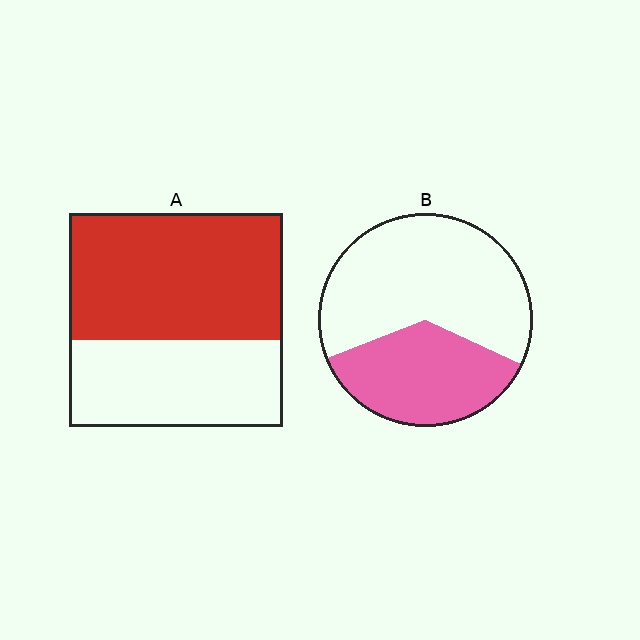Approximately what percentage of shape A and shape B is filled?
A is approximately 60% and B is approximately 35%.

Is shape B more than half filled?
No.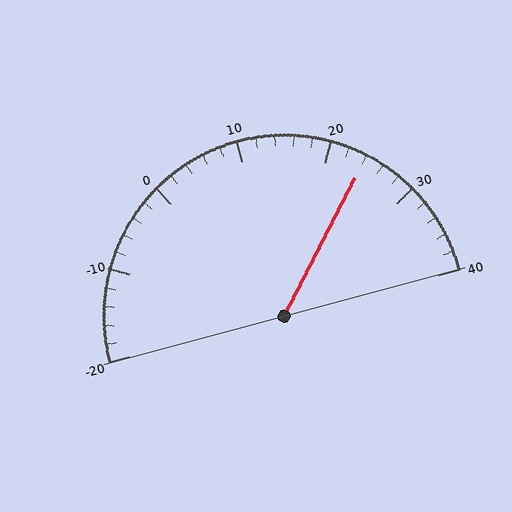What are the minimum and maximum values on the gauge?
The gauge ranges from -20 to 40.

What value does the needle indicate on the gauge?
The needle indicates approximately 24.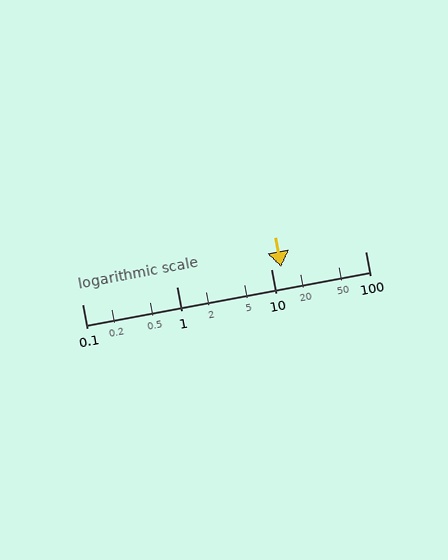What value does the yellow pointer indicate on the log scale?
The pointer indicates approximately 13.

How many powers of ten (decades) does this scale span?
The scale spans 3 decades, from 0.1 to 100.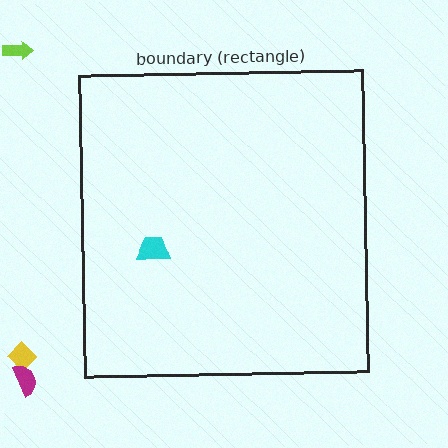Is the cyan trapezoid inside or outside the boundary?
Inside.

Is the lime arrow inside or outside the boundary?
Outside.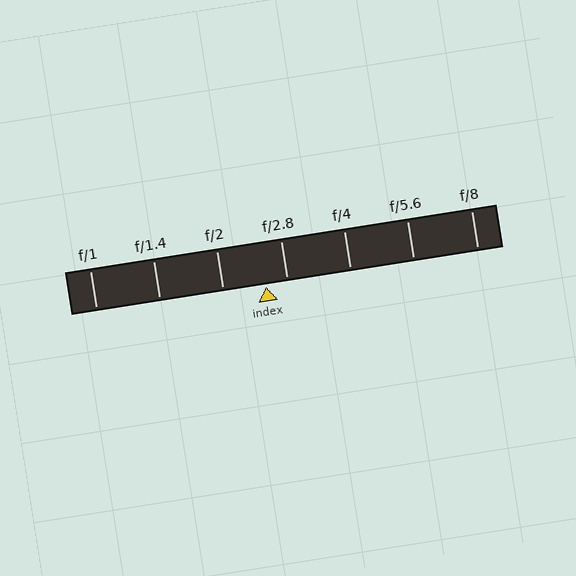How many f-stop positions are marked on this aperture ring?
There are 7 f-stop positions marked.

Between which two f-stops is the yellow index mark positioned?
The index mark is between f/2 and f/2.8.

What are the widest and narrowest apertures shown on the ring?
The widest aperture shown is f/1 and the narrowest is f/8.